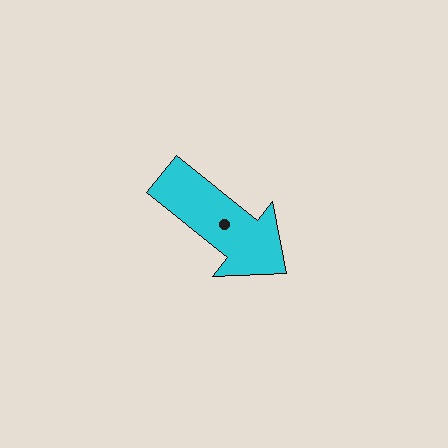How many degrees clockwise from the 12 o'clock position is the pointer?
Approximately 128 degrees.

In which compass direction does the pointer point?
Southeast.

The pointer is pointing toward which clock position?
Roughly 4 o'clock.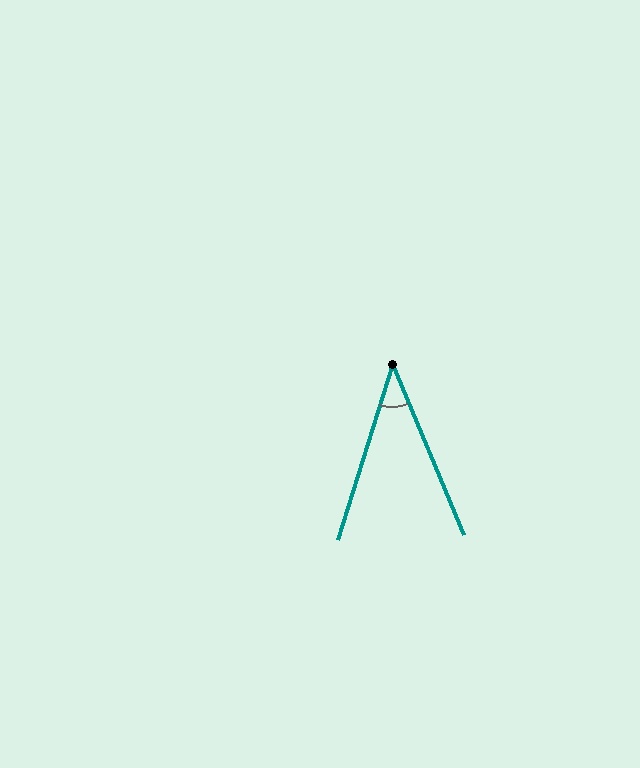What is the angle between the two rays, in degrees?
Approximately 40 degrees.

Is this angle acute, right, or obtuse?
It is acute.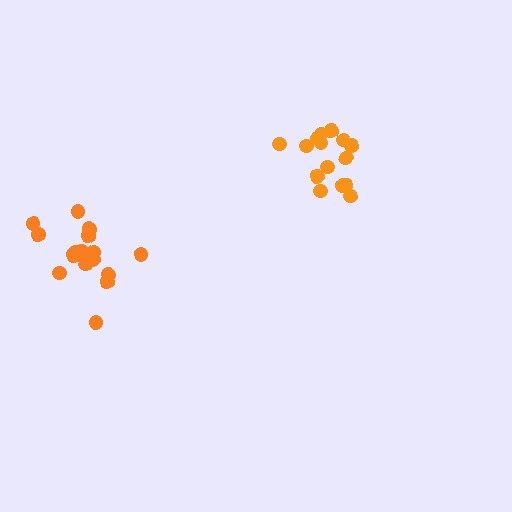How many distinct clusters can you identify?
There are 2 distinct clusters.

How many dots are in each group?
Group 1: 17 dots, Group 2: 15 dots (32 total).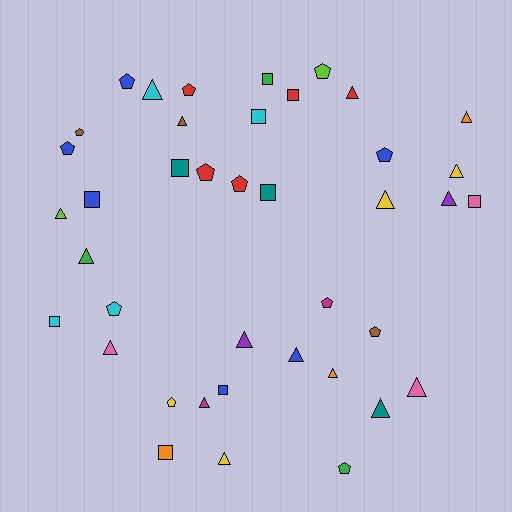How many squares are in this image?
There are 10 squares.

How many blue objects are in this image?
There are 6 blue objects.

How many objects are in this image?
There are 40 objects.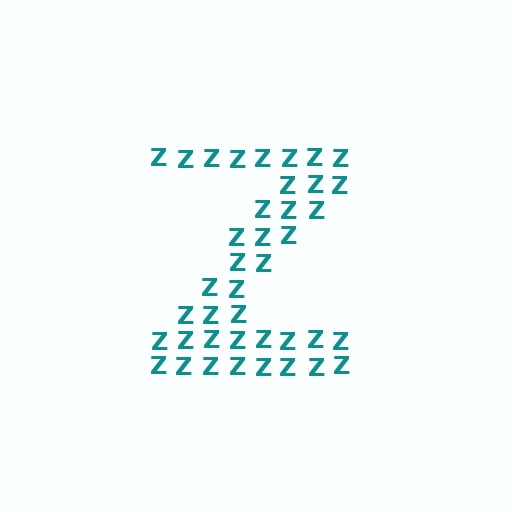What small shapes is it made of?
It is made of small letter Z's.